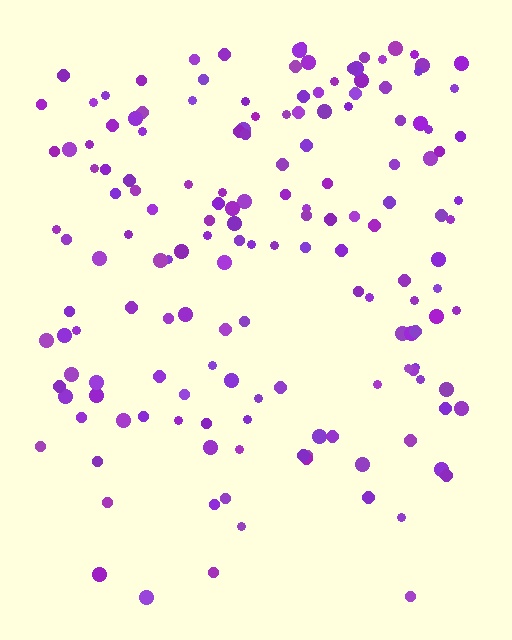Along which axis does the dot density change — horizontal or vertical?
Vertical.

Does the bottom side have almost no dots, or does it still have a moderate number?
Still a moderate number, just noticeably fewer than the top.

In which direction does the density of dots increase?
From bottom to top, with the top side densest.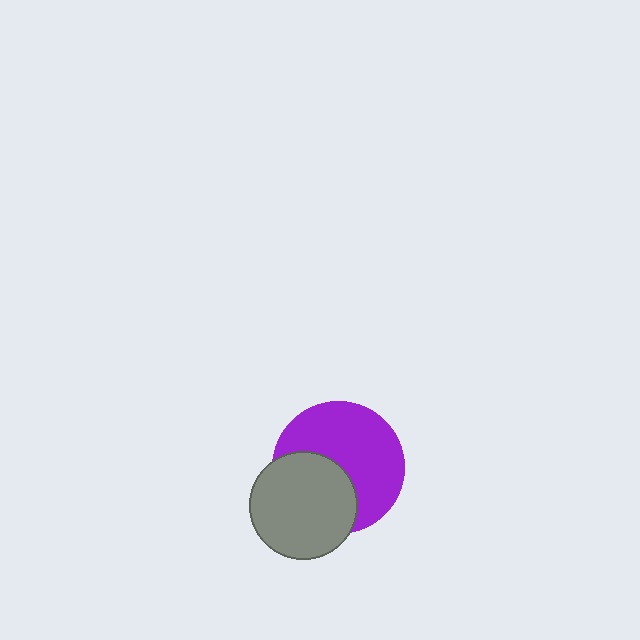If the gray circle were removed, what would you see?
You would see the complete purple circle.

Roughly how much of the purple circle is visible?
About half of it is visible (roughly 61%).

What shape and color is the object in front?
The object in front is a gray circle.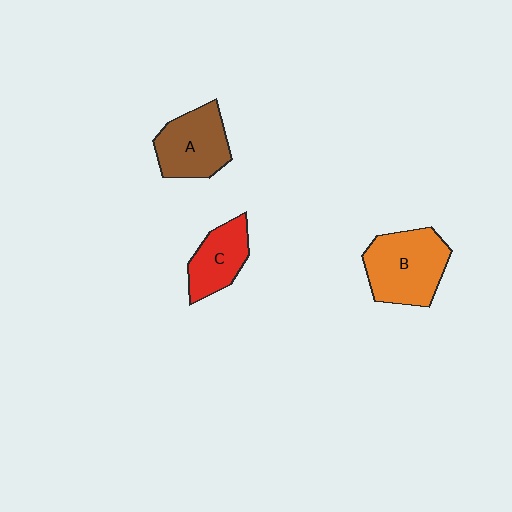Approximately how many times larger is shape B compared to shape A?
Approximately 1.2 times.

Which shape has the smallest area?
Shape C (red).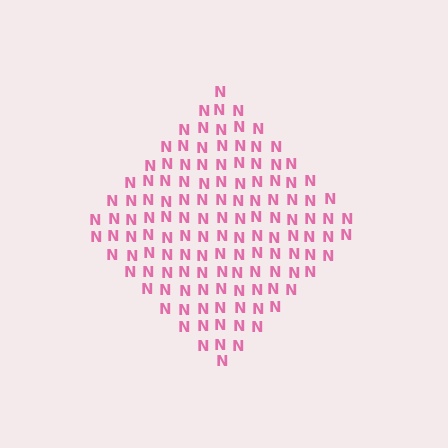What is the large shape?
The large shape is a diamond.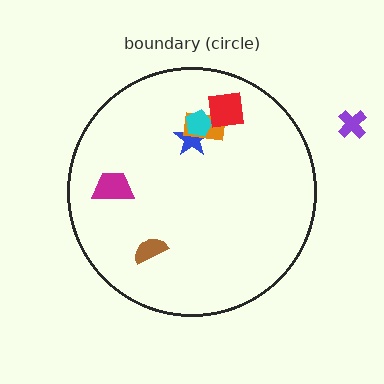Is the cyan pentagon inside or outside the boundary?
Inside.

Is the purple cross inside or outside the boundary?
Outside.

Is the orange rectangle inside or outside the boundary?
Inside.